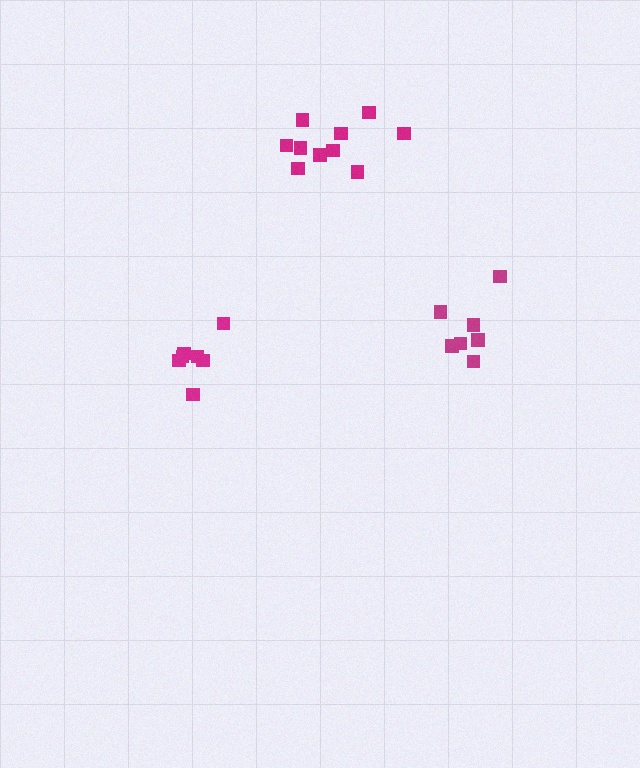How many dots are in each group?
Group 1: 10 dots, Group 2: 7 dots, Group 3: 7 dots (24 total).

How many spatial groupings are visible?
There are 3 spatial groupings.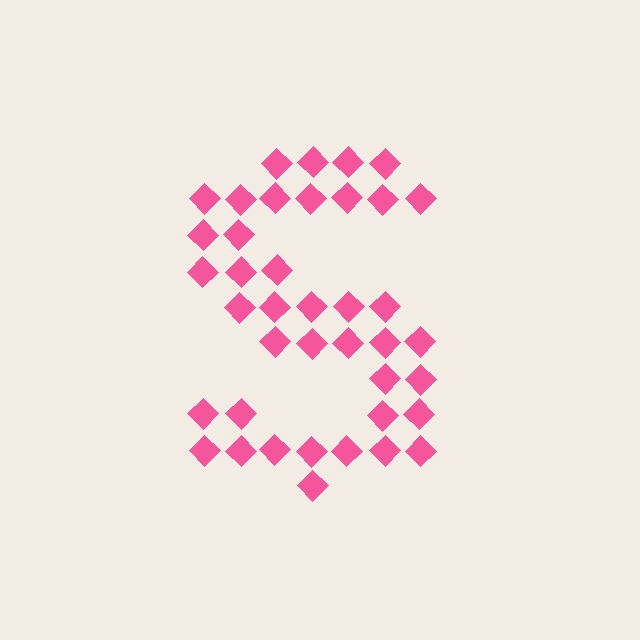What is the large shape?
The large shape is the letter S.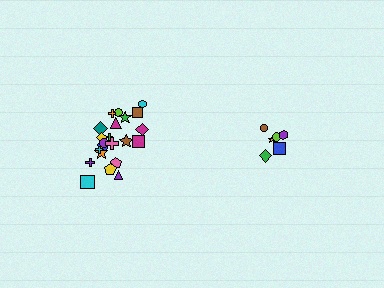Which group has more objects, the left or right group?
The left group.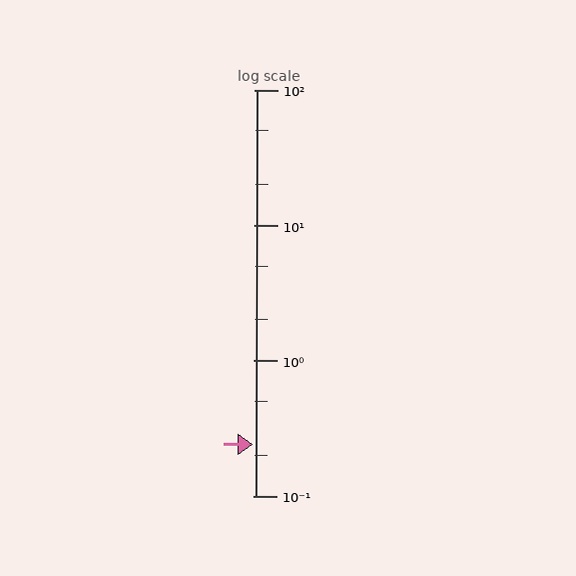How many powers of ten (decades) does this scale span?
The scale spans 3 decades, from 0.1 to 100.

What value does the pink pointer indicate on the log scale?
The pointer indicates approximately 0.24.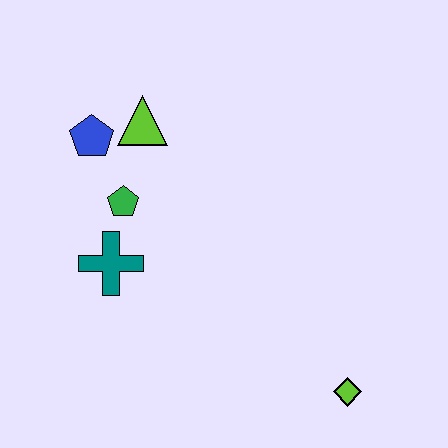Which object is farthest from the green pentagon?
The lime diamond is farthest from the green pentagon.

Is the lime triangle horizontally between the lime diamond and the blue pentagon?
Yes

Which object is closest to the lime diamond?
The teal cross is closest to the lime diamond.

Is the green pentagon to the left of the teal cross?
No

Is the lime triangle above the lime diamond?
Yes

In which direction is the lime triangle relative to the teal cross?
The lime triangle is above the teal cross.